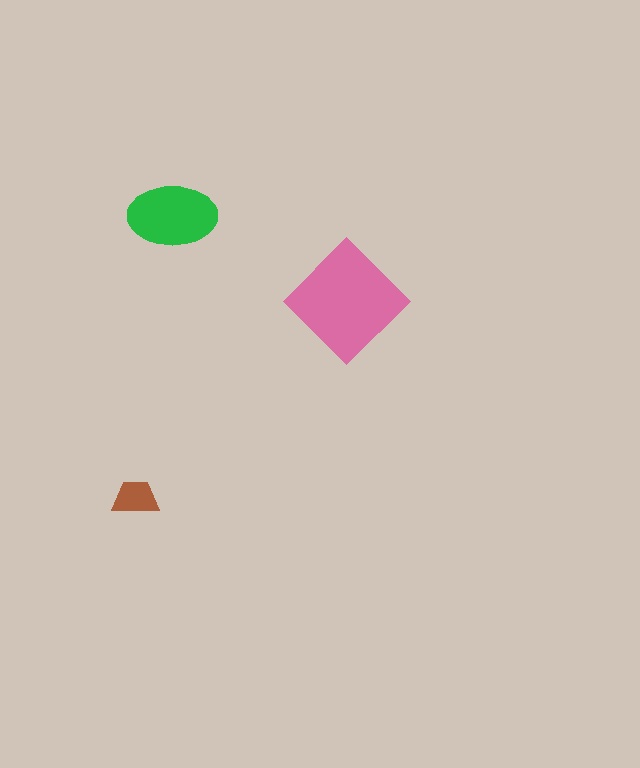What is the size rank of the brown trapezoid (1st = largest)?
3rd.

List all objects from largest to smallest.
The pink diamond, the green ellipse, the brown trapezoid.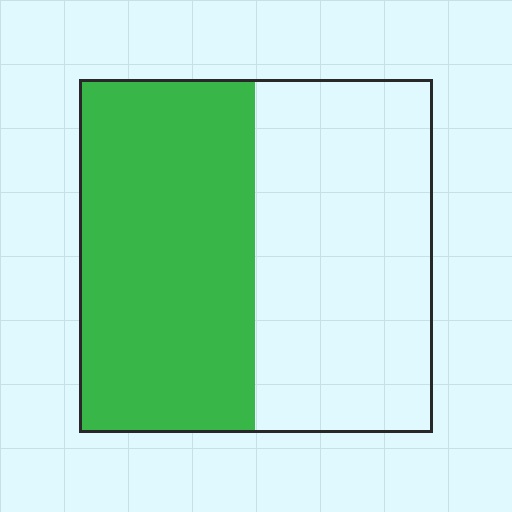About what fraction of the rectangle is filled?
About one half (1/2).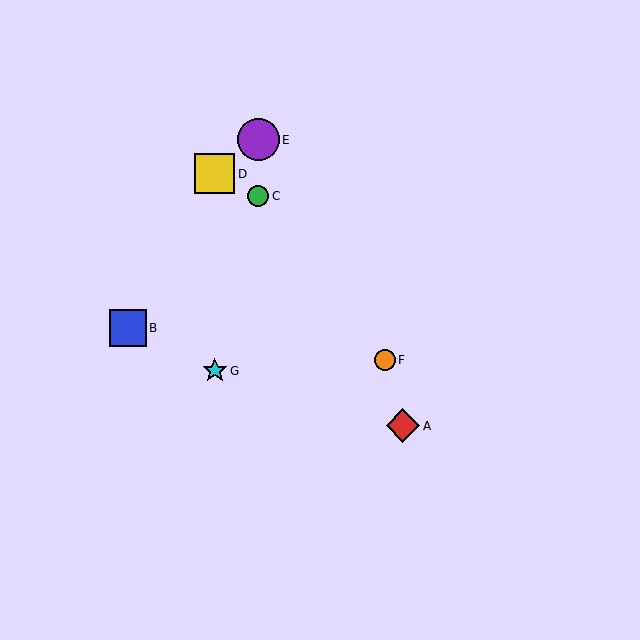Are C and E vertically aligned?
Yes, both are at x≈258.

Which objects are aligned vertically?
Objects C, E are aligned vertically.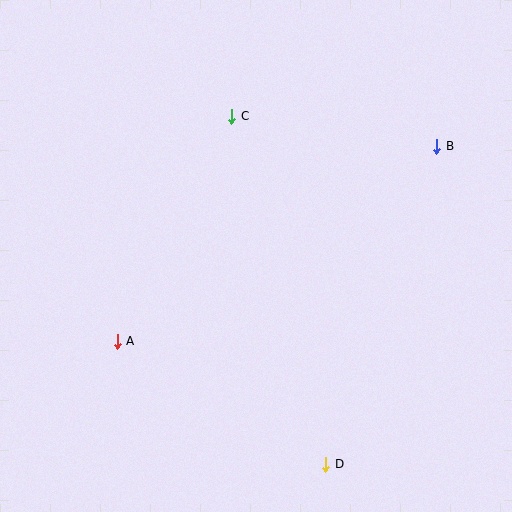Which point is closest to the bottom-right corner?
Point D is closest to the bottom-right corner.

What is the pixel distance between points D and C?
The distance between D and C is 360 pixels.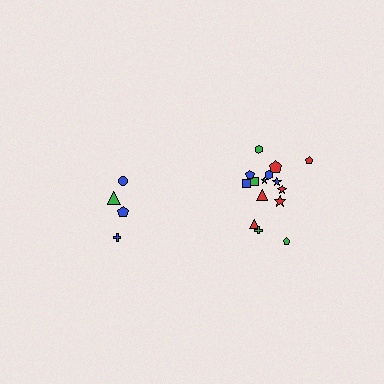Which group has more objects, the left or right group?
The right group.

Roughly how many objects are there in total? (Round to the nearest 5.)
Roughly 20 objects in total.